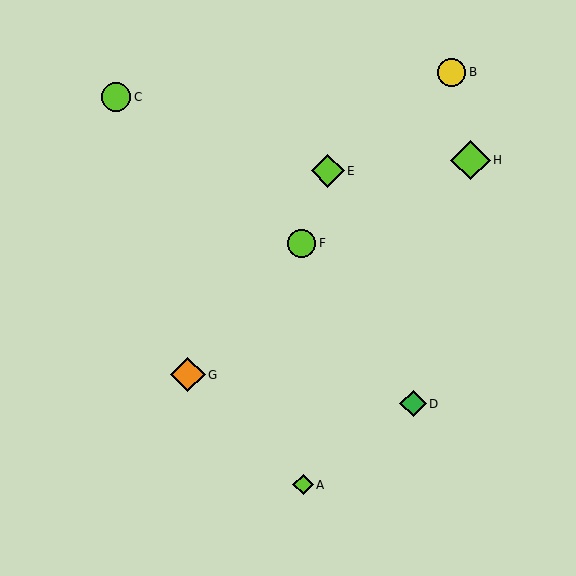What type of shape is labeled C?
Shape C is a lime circle.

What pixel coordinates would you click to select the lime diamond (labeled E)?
Click at (328, 171) to select the lime diamond E.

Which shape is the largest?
The lime diamond (labeled H) is the largest.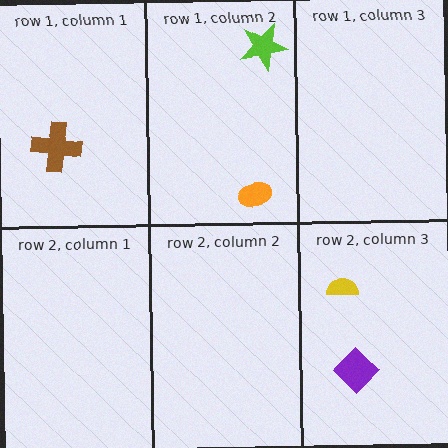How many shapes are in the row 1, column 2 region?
2.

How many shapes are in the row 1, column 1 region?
1.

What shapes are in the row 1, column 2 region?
The lime star, the orange ellipse.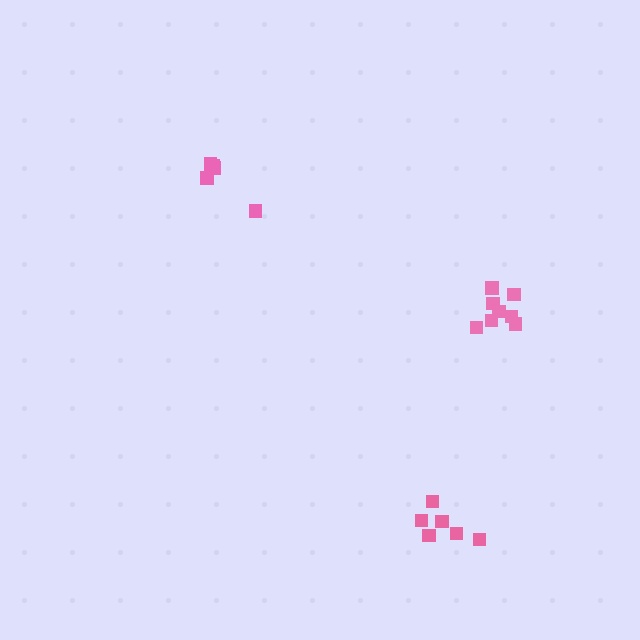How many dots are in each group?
Group 1: 6 dots, Group 2: 8 dots, Group 3: 5 dots (19 total).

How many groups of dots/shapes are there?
There are 3 groups.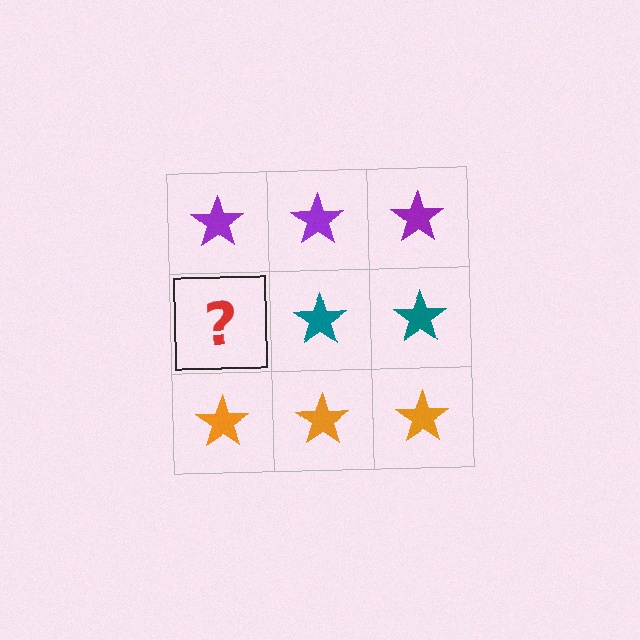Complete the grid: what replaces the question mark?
The question mark should be replaced with a teal star.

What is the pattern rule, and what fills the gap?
The rule is that each row has a consistent color. The gap should be filled with a teal star.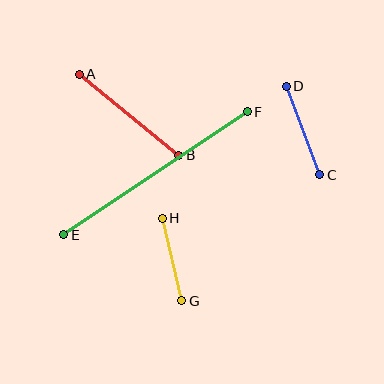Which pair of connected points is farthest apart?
Points E and F are farthest apart.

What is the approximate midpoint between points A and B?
The midpoint is at approximately (129, 115) pixels.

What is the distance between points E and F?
The distance is approximately 220 pixels.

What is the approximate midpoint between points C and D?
The midpoint is at approximately (303, 130) pixels.